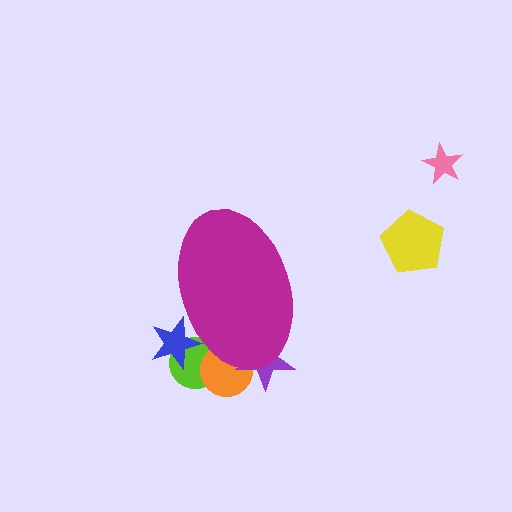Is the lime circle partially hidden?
Yes, the lime circle is partially hidden behind the magenta ellipse.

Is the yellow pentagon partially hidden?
No, the yellow pentagon is fully visible.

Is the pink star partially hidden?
No, the pink star is fully visible.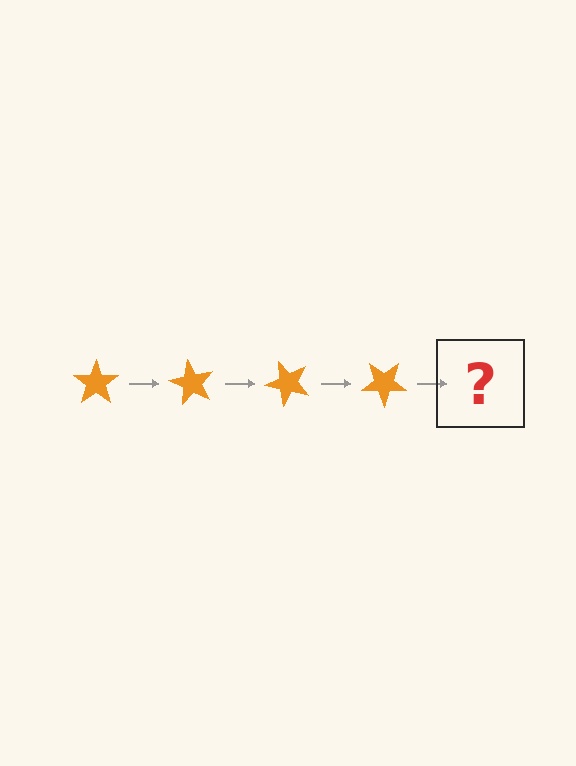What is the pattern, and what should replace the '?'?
The pattern is that the star rotates 60 degrees each step. The '?' should be an orange star rotated 240 degrees.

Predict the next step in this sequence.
The next step is an orange star rotated 240 degrees.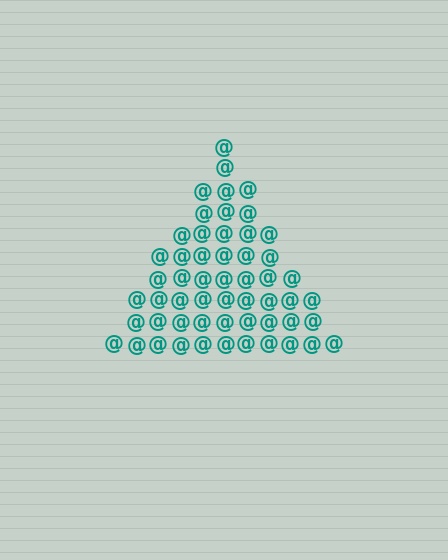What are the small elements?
The small elements are at signs.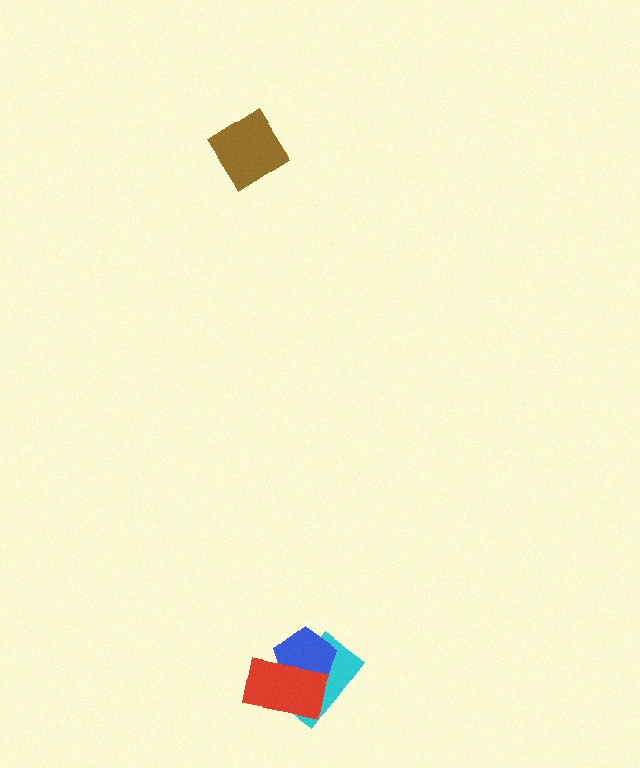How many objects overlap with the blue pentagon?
2 objects overlap with the blue pentagon.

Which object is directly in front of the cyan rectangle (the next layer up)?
The blue pentagon is directly in front of the cyan rectangle.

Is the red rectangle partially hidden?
No, no other shape covers it.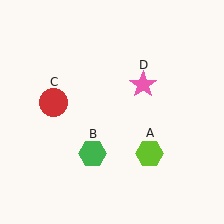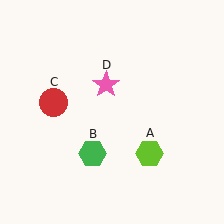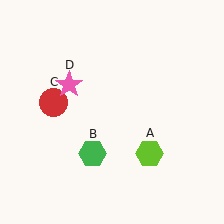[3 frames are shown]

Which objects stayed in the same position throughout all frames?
Lime hexagon (object A) and green hexagon (object B) and red circle (object C) remained stationary.